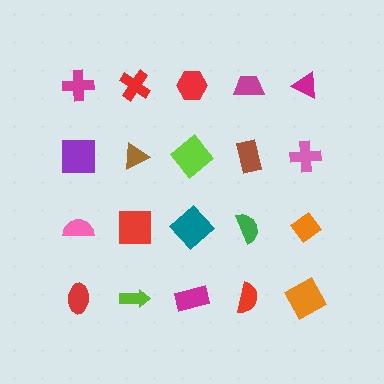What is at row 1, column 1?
A magenta cross.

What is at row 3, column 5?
An orange diamond.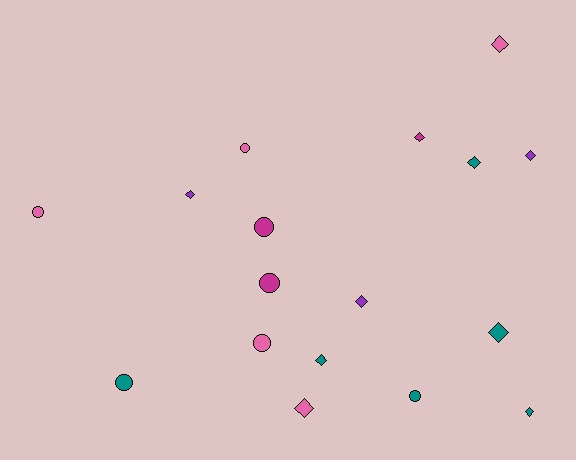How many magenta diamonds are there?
There is 1 magenta diamond.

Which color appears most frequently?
Teal, with 6 objects.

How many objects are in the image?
There are 17 objects.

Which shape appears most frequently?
Diamond, with 10 objects.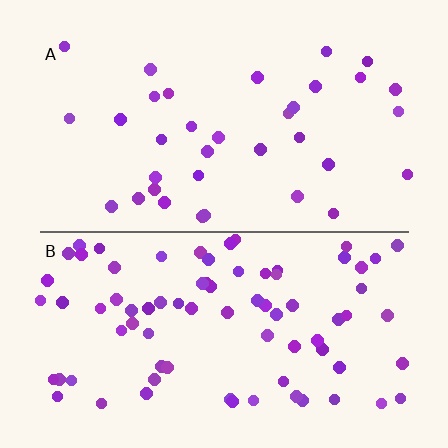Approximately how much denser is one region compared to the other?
Approximately 2.3× — region B over region A.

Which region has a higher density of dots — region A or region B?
B (the bottom).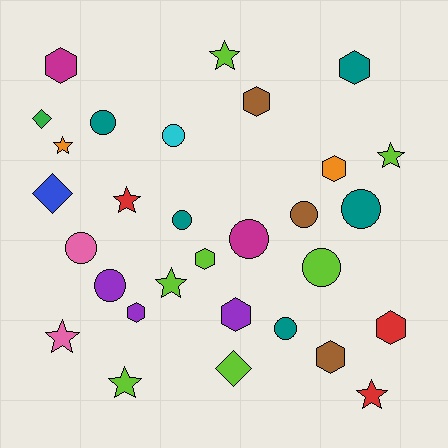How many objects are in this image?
There are 30 objects.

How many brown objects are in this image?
There are 3 brown objects.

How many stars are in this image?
There are 8 stars.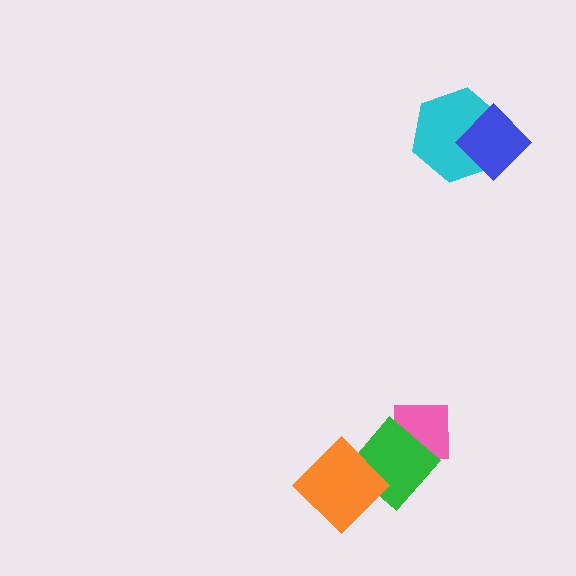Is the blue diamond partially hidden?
No, no other shape covers it.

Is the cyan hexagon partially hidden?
Yes, it is partially covered by another shape.